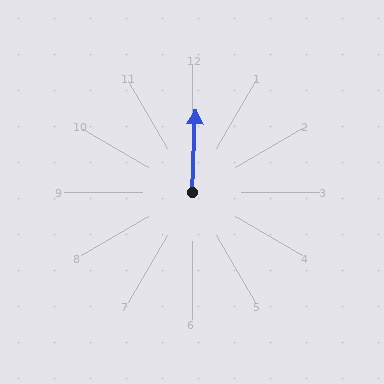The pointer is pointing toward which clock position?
Roughly 12 o'clock.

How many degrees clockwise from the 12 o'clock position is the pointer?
Approximately 3 degrees.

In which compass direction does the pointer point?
North.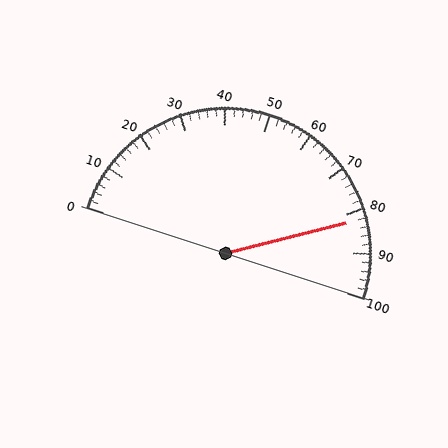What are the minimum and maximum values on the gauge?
The gauge ranges from 0 to 100.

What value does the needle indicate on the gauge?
The needle indicates approximately 82.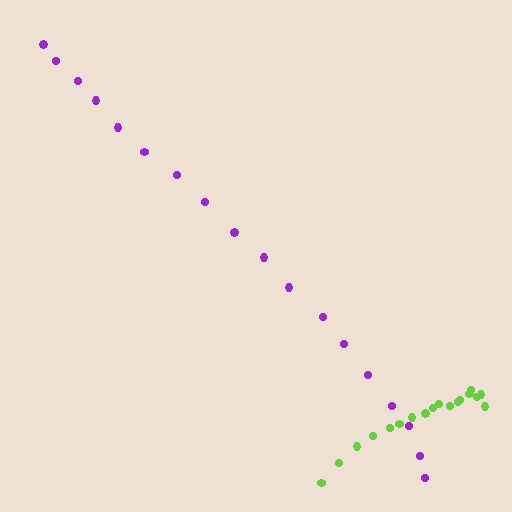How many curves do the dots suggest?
There are 2 distinct paths.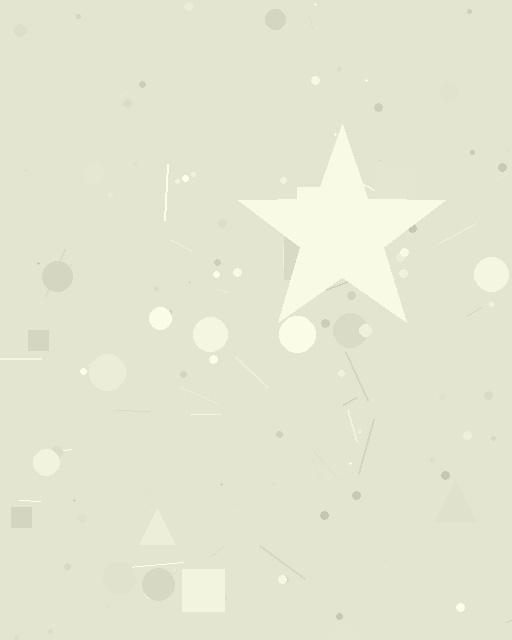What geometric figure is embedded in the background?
A star is embedded in the background.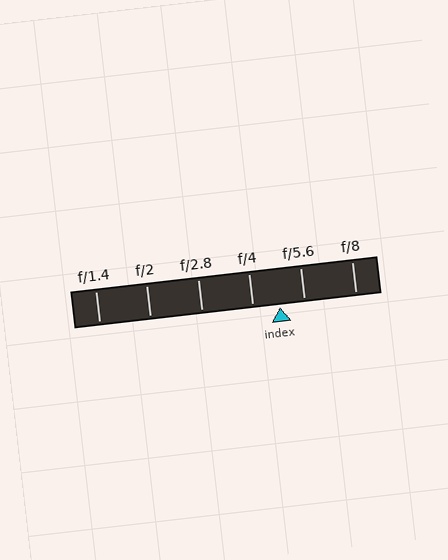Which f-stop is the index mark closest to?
The index mark is closest to f/5.6.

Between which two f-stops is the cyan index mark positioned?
The index mark is between f/4 and f/5.6.